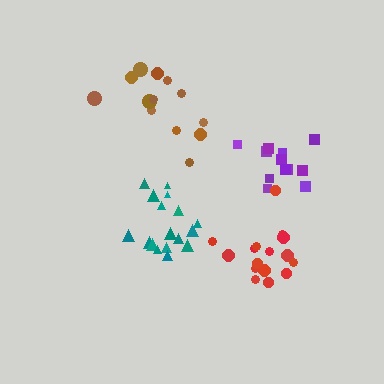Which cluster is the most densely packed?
Teal.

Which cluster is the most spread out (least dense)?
Brown.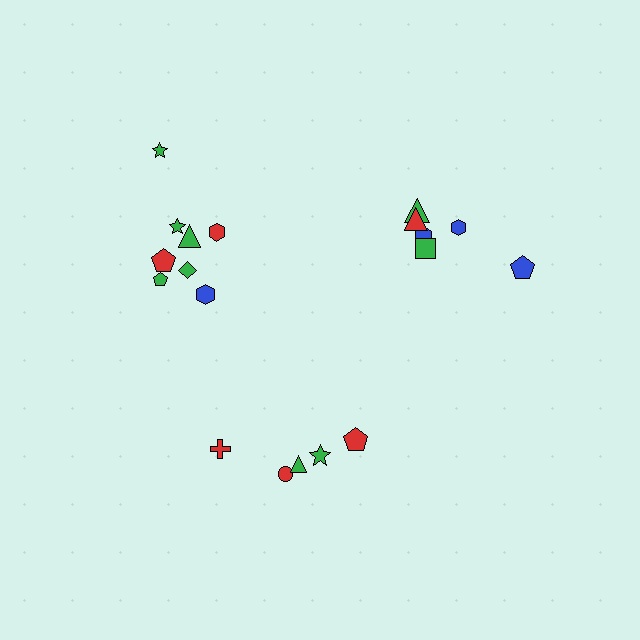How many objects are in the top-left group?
There are 8 objects.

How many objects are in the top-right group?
There are 6 objects.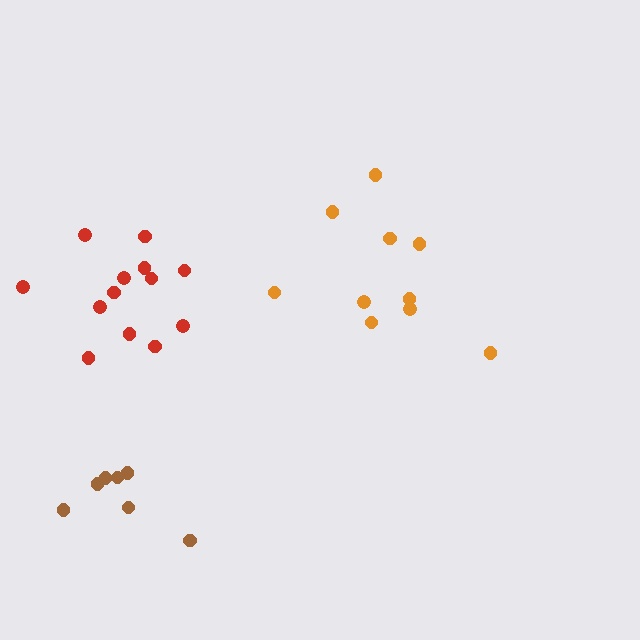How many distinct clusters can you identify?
There are 3 distinct clusters.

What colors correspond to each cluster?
The clusters are colored: brown, orange, red.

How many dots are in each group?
Group 1: 7 dots, Group 2: 10 dots, Group 3: 13 dots (30 total).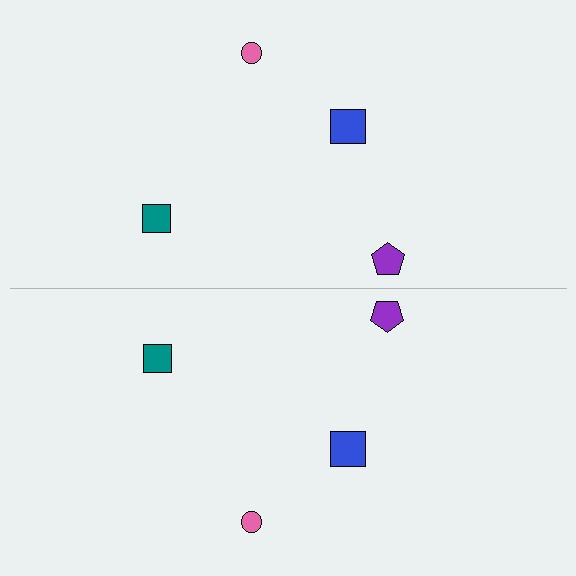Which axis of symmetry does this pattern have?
The pattern has a horizontal axis of symmetry running through the center of the image.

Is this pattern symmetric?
Yes, this pattern has bilateral (reflection) symmetry.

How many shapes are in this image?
There are 8 shapes in this image.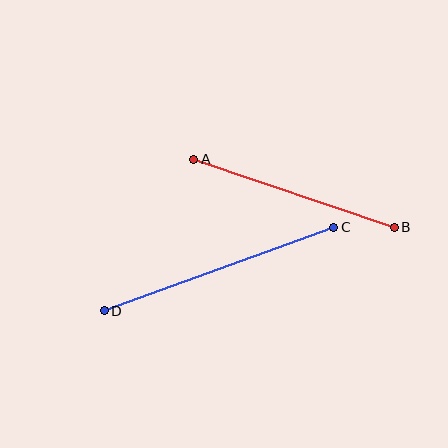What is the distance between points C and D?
The distance is approximately 244 pixels.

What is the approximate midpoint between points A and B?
The midpoint is at approximately (294, 193) pixels.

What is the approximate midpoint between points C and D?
The midpoint is at approximately (219, 269) pixels.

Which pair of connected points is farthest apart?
Points C and D are farthest apart.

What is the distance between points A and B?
The distance is approximately 212 pixels.